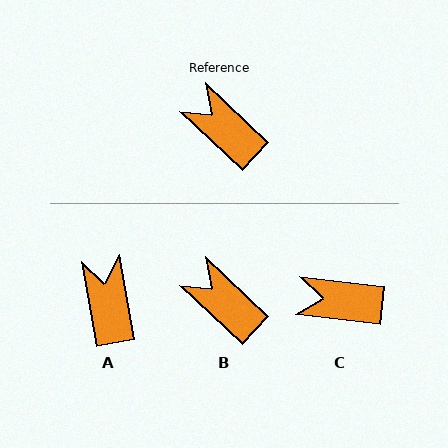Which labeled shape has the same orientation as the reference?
B.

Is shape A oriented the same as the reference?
No, it is off by about 36 degrees.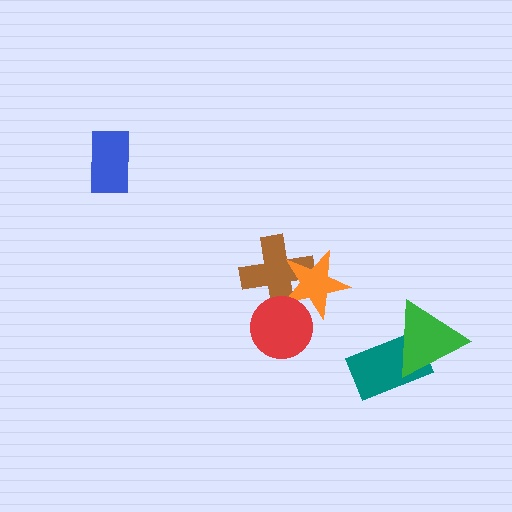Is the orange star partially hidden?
Yes, it is partially covered by another shape.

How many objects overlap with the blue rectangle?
0 objects overlap with the blue rectangle.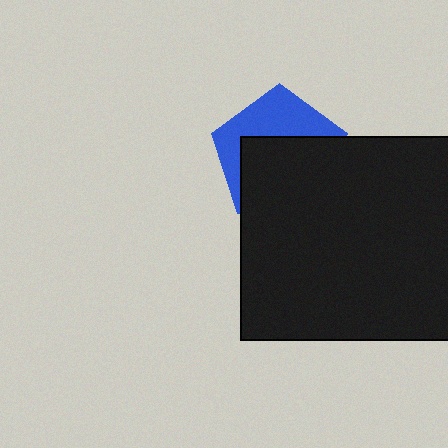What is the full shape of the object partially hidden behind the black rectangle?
The partially hidden object is a blue pentagon.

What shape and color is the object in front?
The object in front is a black rectangle.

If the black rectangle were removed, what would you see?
You would see the complete blue pentagon.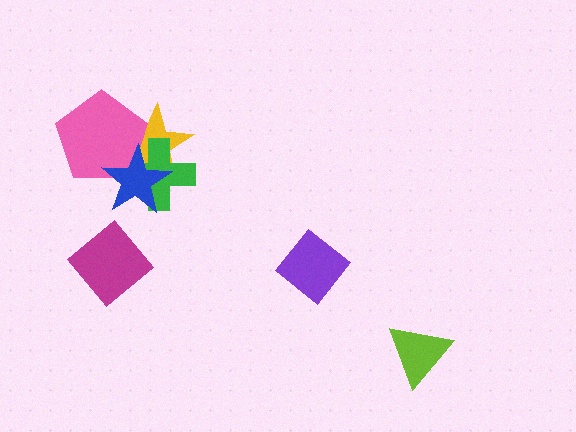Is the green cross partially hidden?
Yes, it is partially covered by another shape.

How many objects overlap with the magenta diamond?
0 objects overlap with the magenta diamond.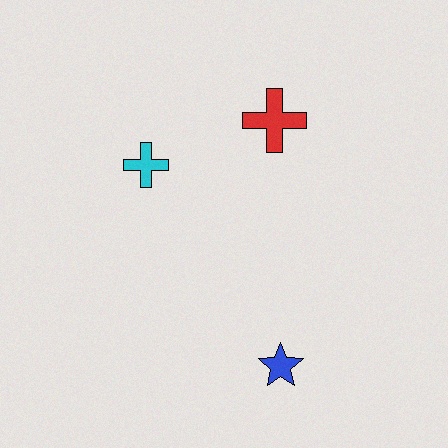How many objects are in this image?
There are 3 objects.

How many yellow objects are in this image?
There are no yellow objects.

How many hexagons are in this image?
There are no hexagons.